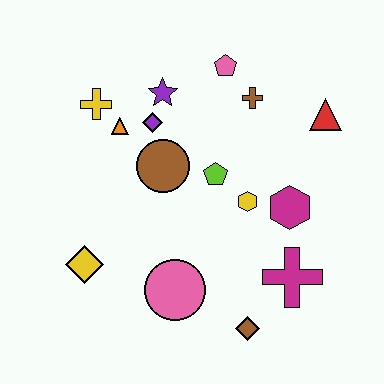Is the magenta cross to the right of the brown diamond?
Yes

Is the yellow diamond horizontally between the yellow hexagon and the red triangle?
No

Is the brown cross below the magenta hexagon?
No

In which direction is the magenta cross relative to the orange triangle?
The magenta cross is to the right of the orange triangle.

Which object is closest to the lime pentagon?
The yellow hexagon is closest to the lime pentagon.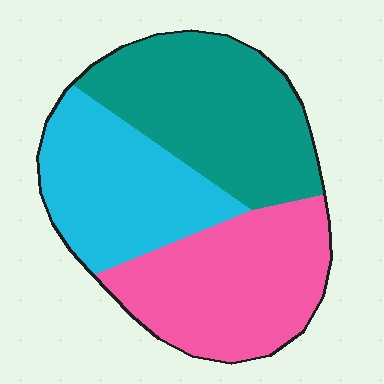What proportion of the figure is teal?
Teal takes up between a quarter and a half of the figure.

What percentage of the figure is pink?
Pink takes up about one third (1/3) of the figure.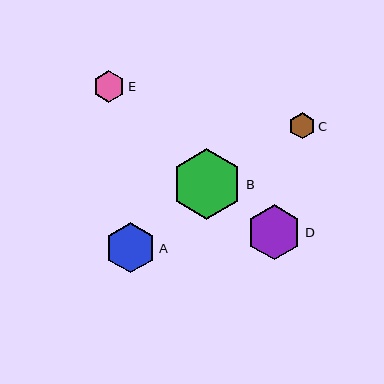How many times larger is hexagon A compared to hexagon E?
Hexagon A is approximately 1.6 times the size of hexagon E.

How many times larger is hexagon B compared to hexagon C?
Hexagon B is approximately 2.7 times the size of hexagon C.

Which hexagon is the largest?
Hexagon B is the largest with a size of approximately 71 pixels.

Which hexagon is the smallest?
Hexagon C is the smallest with a size of approximately 26 pixels.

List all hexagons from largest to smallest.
From largest to smallest: B, D, A, E, C.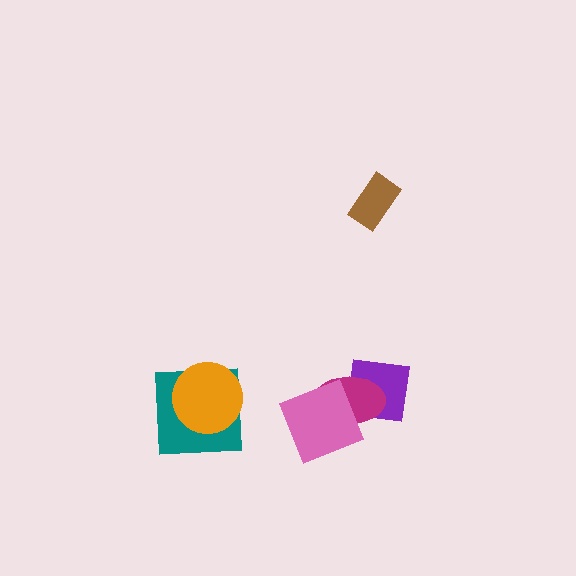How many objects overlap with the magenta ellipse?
2 objects overlap with the magenta ellipse.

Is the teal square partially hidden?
Yes, it is partially covered by another shape.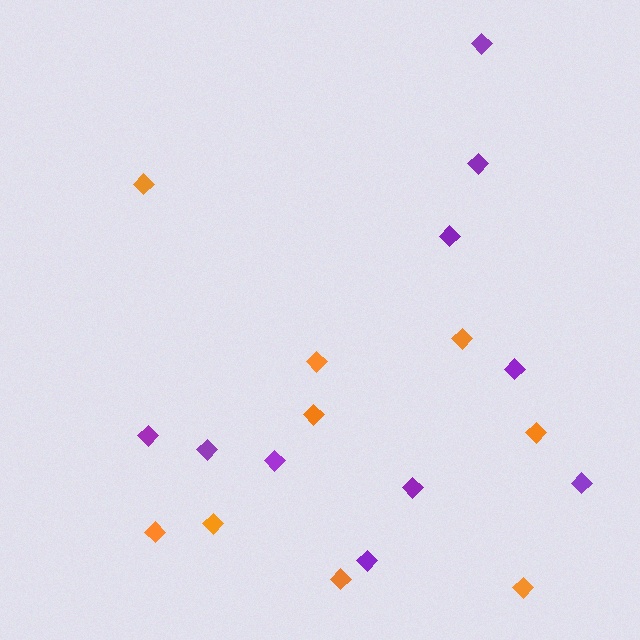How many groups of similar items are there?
There are 2 groups: one group of orange diamonds (9) and one group of purple diamonds (10).